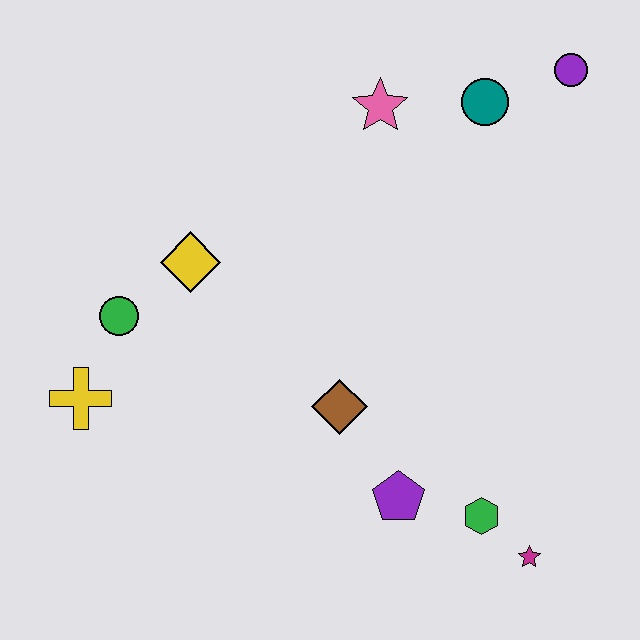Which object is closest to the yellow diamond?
The green circle is closest to the yellow diamond.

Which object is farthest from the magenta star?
The purple circle is farthest from the magenta star.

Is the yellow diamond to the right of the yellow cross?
Yes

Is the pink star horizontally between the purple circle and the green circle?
Yes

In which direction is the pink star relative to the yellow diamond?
The pink star is to the right of the yellow diamond.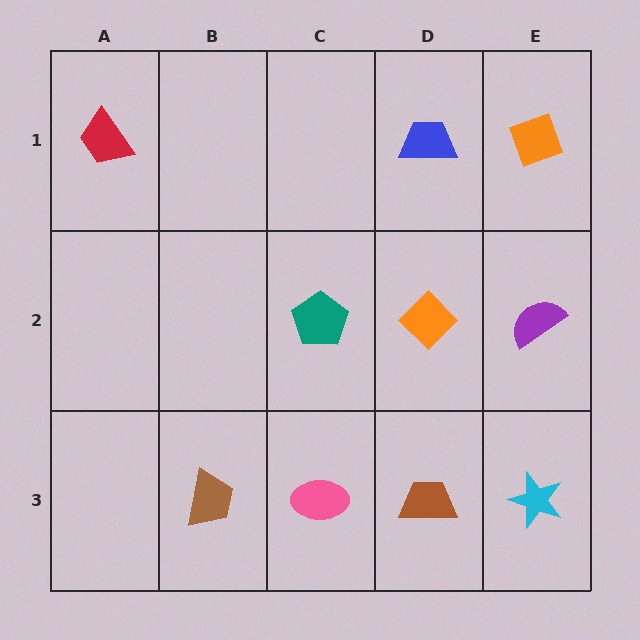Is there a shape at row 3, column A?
No, that cell is empty.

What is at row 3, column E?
A cyan star.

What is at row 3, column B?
A brown trapezoid.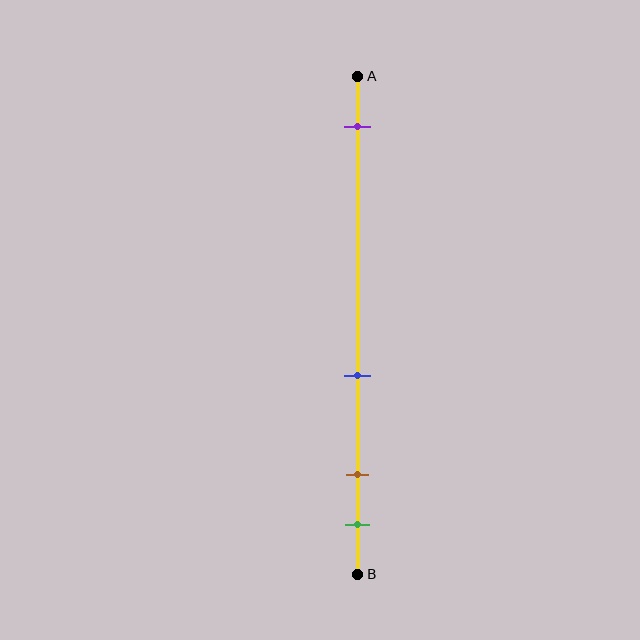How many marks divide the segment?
There are 4 marks dividing the segment.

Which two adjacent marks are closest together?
The brown and green marks are the closest adjacent pair.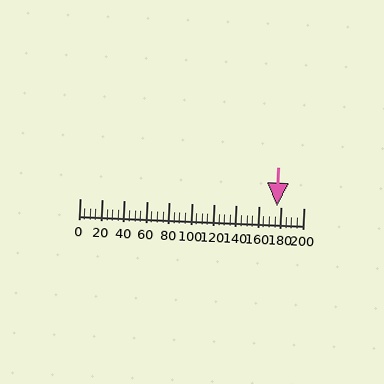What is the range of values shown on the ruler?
The ruler shows values from 0 to 200.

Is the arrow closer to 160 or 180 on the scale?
The arrow is closer to 180.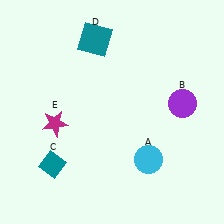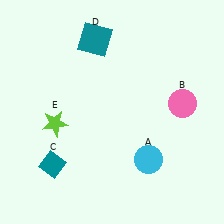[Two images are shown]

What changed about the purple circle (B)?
In Image 1, B is purple. In Image 2, it changed to pink.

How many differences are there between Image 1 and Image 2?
There are 2 differences between the two images.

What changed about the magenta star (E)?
In Image 1, E is magenta. In Image 2, it changed to lime.